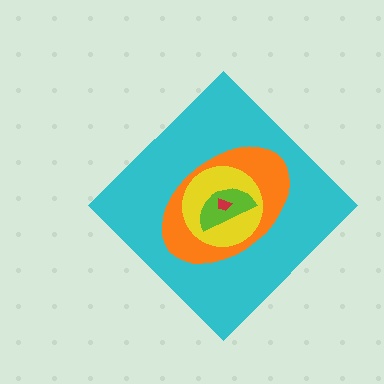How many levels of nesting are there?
5.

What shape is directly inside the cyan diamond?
The orange ellipse.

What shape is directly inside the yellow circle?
The lime semicircle.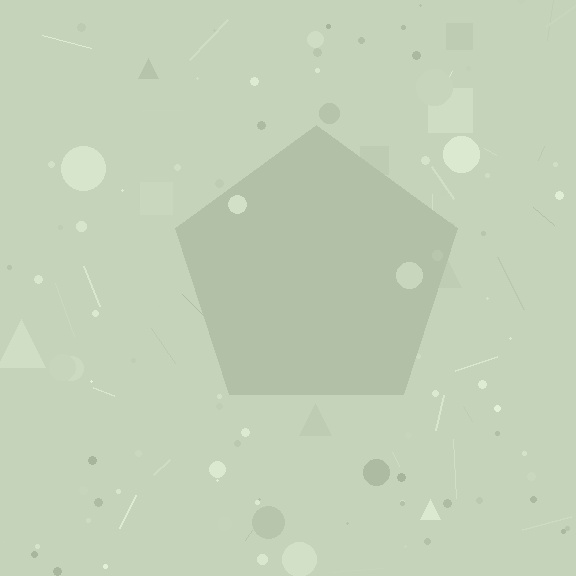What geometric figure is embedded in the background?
A pentagon is embedded in the background.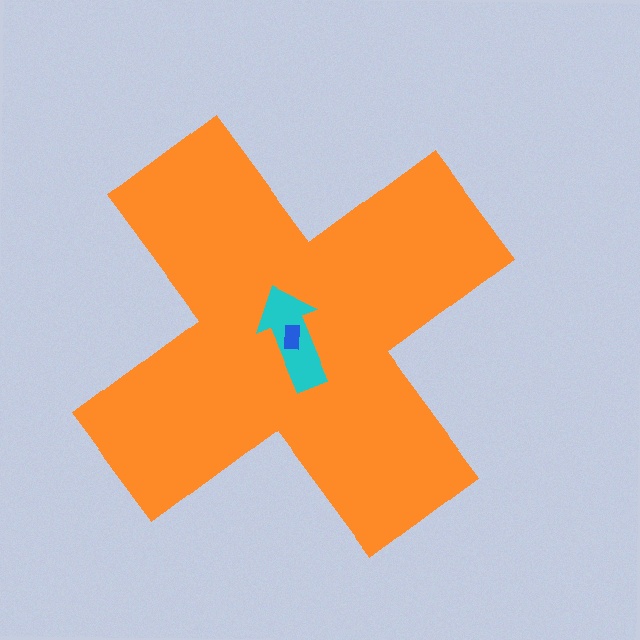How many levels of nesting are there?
3.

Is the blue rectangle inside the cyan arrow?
Yes.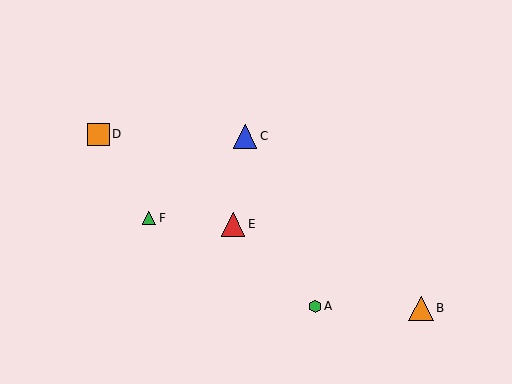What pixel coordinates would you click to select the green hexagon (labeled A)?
Click at (315, 306) to select the green hexagon A.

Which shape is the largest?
The orange triangle (labeled B) is the largest.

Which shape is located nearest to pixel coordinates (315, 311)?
The green hexagon (labeled A) at (315, 306) is nearest to that location.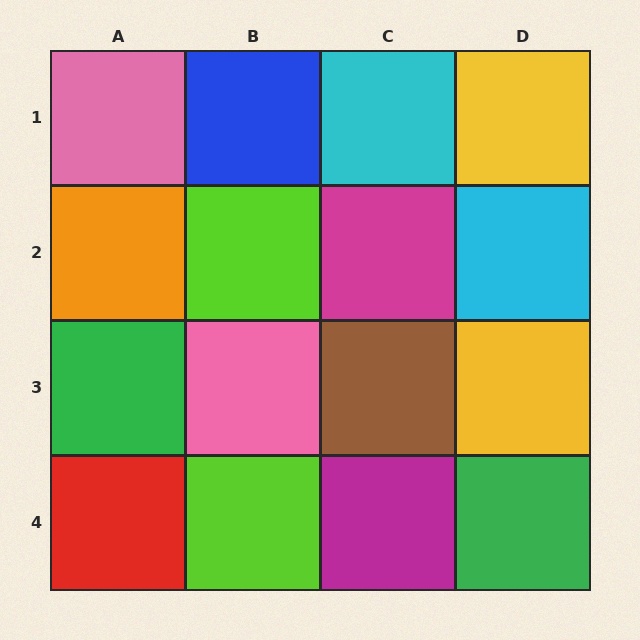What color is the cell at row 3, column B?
Pink.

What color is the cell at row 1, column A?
Pink.